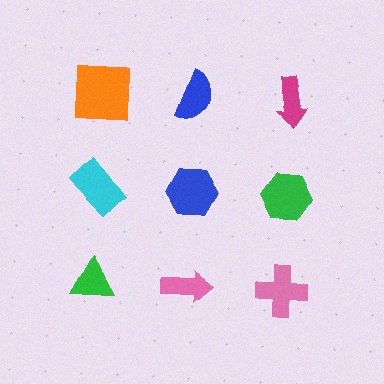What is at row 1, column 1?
An orange square.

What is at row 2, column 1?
A cyan rectangle.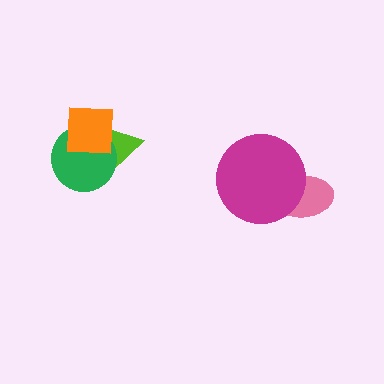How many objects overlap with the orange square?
2 objects overlap with the orange square.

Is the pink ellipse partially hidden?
Yes, it is partially covered by another shape.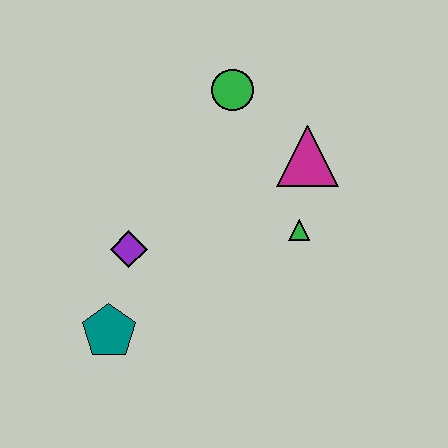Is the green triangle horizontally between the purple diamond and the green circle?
No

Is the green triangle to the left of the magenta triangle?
Yes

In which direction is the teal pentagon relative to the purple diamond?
The teal pentagon is below the purple diamond.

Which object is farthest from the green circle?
The teal pentagon is farthest from the green circle.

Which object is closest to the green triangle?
The magenta triangle is closest to the green triangle.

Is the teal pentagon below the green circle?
Yes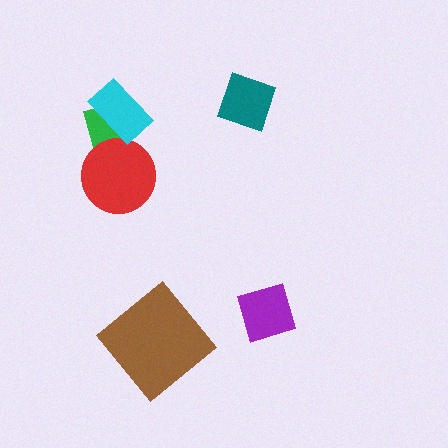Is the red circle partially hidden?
No, no other shape covers it.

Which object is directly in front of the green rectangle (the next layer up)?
The red circle is directly in front of the green rectangle.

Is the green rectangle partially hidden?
Yes, it is partially covered by another shape.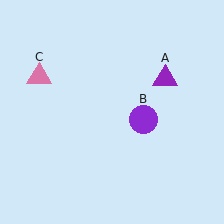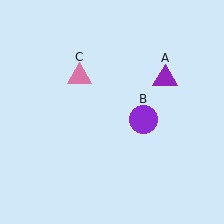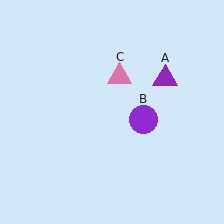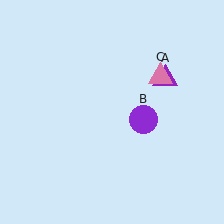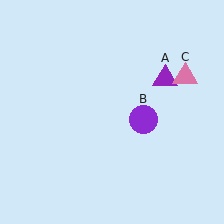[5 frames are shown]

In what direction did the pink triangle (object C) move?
The pink triangle (object C) moved right.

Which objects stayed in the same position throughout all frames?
Purple triangle (object A) and purple circle (object B) remained stationary.